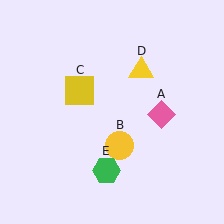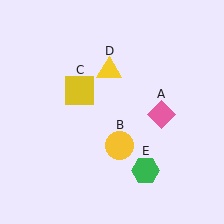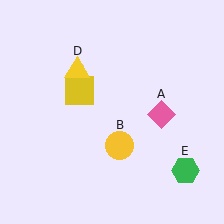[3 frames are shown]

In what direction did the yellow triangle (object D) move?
The yellow triangle (object D) moved left.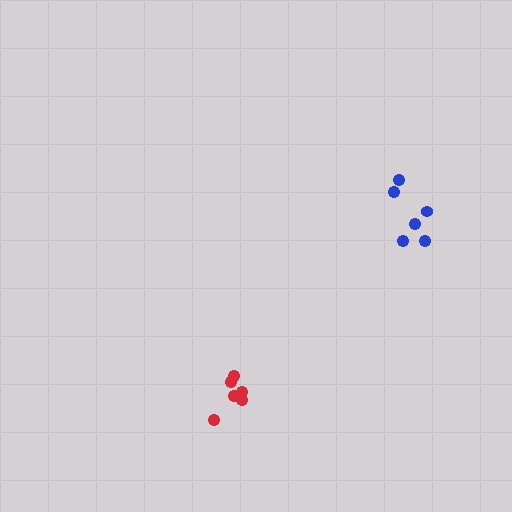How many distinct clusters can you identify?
There are 2 distinct clusters.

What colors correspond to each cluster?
The clusters are colored: blue, red.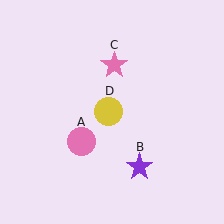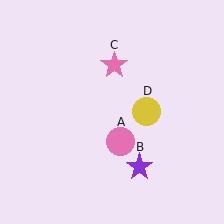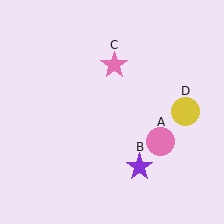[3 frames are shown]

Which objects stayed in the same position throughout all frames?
Purple star (object B) and pink star (object C) remained stationary.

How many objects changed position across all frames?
2 objects changed position: pink circle (object A), yellow circle (object D).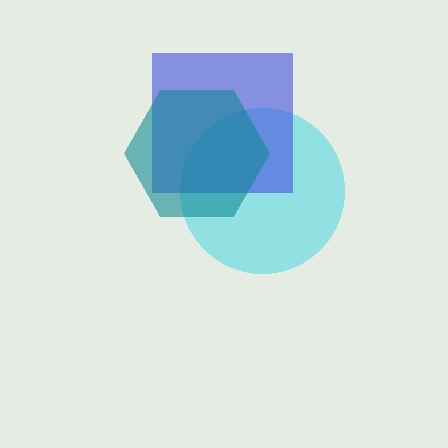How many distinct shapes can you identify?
There are 3 distinct shapes: a cyan circle, a blue square, a teal hexagon.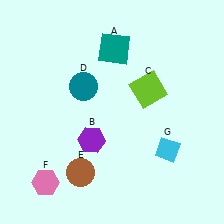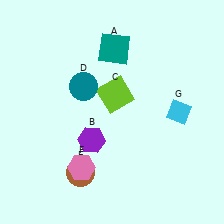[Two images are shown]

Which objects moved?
The objects that moved are: the lime square (C), the pink hexagon (F), the cyan diamond (G).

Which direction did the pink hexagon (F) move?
The pink hexagon (F) moved right.